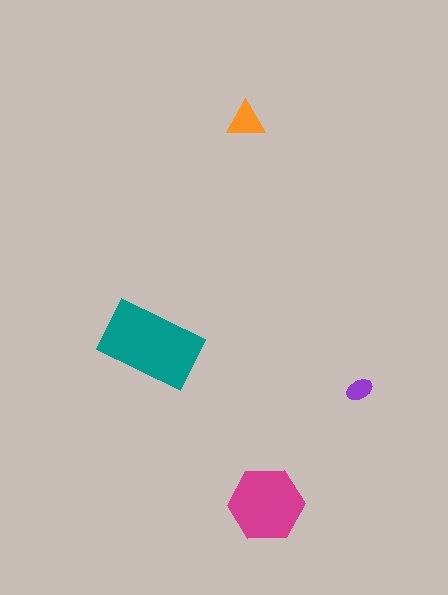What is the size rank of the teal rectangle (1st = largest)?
1st.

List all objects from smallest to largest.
The purple ellipse, the orange triangle, the magenta hexagon, the teal rectangle.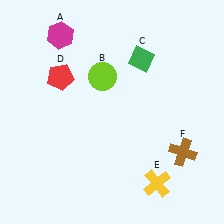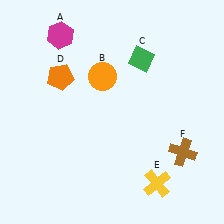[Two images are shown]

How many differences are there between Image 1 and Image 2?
There are 2 differences between the two images.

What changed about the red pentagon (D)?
In Image 1, D is red. In Image 2, it changed to orange.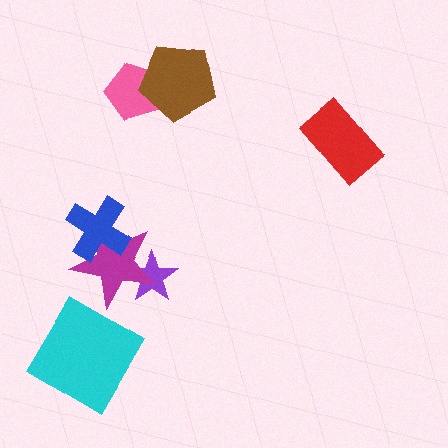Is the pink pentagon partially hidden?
Yes, it is partially covered by another shape.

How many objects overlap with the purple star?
1 object overlaps with the purple star.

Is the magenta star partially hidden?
Yes, it is partially covered by another shape.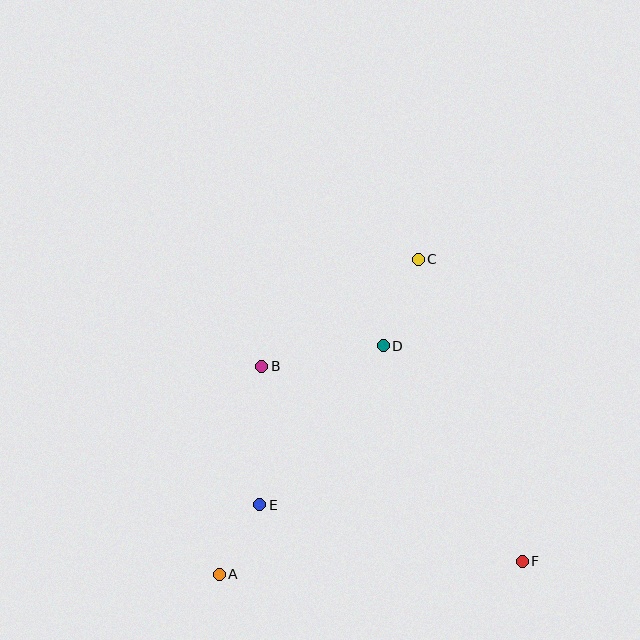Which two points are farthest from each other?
Points A and C are farthest from each other.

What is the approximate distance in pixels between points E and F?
The distance between E and F is approximately 268 pixels.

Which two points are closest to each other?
Points A and E are closest to each other.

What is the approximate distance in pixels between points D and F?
The distance between D and F is approximately 257 pixels.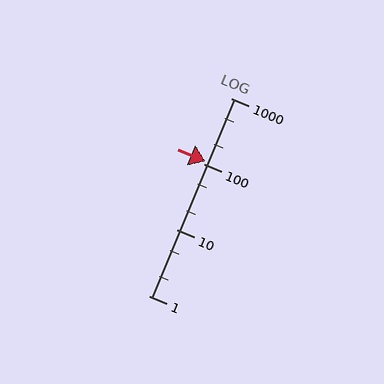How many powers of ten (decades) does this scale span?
The scale spans 3 decades, from 1 to 1000.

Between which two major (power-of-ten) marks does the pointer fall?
The pointer is between 100 and 1000.